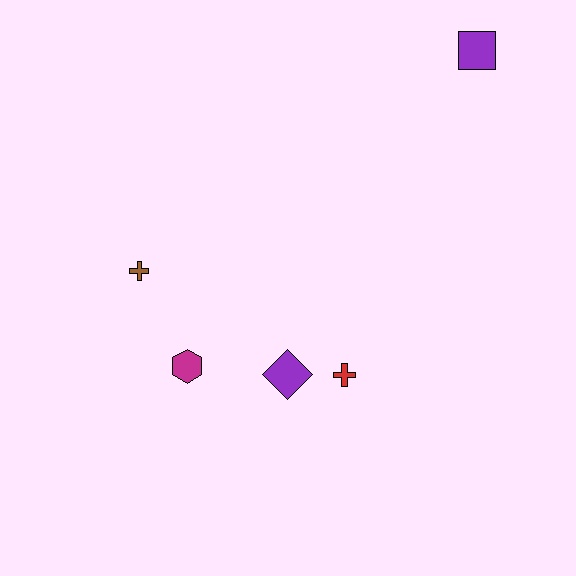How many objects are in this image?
There are 5 objects.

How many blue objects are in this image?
There are no blue objects.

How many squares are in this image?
There is 1 square.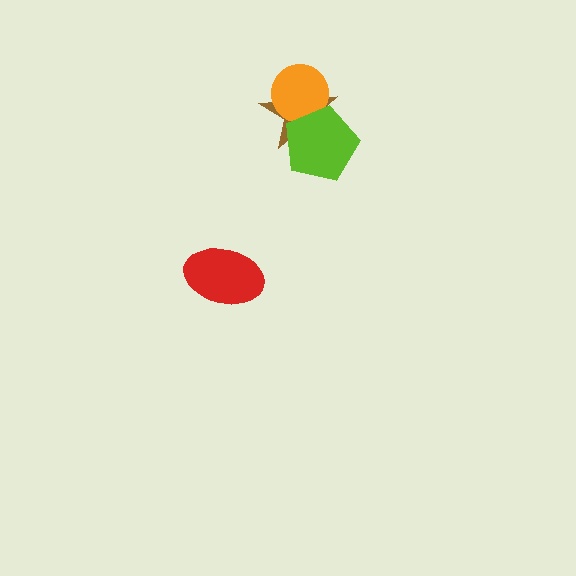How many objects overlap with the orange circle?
2 objects overlap with the orange circle.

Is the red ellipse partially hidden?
No, no other shape covers it.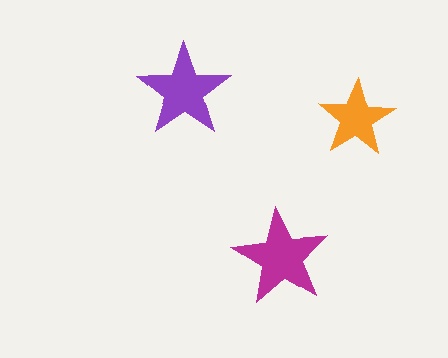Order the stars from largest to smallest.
the magenta one, the purple one, the orange one.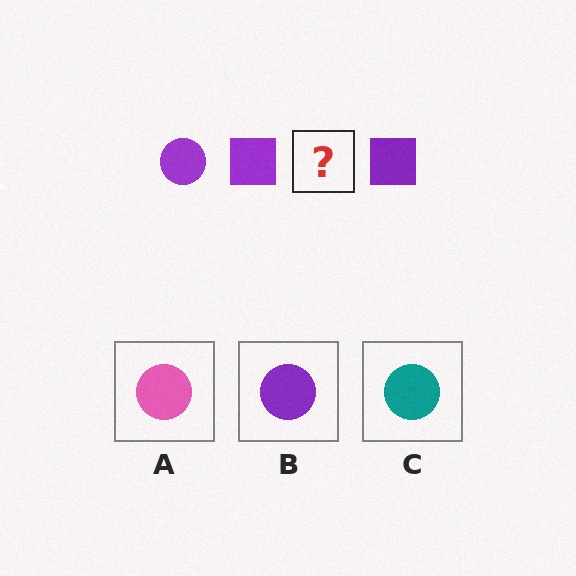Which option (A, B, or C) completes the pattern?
B.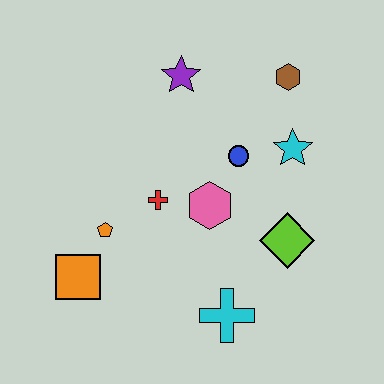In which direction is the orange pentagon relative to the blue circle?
The orange pentagon is to the left of the blue circle.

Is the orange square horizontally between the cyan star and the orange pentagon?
No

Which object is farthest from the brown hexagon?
The orange square is farthest from the brown hexagon.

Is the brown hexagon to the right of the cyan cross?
Yes